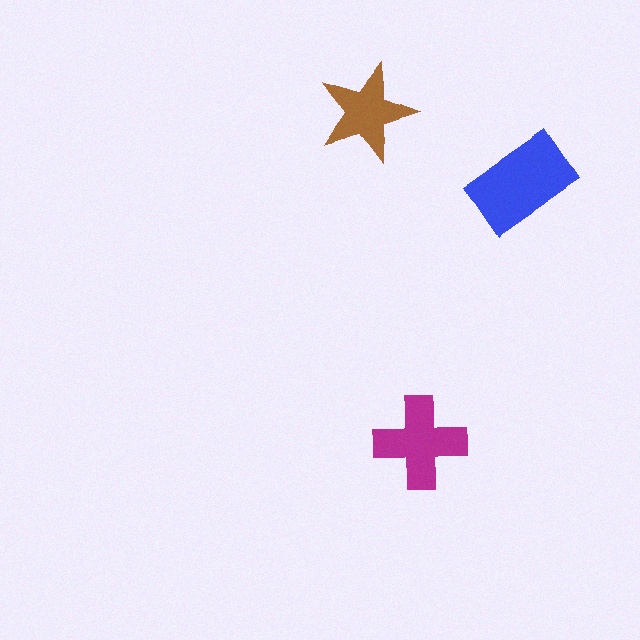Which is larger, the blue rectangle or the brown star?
The blue rectangle.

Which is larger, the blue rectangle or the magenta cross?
The blue rectangle.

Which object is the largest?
The blue rectangle.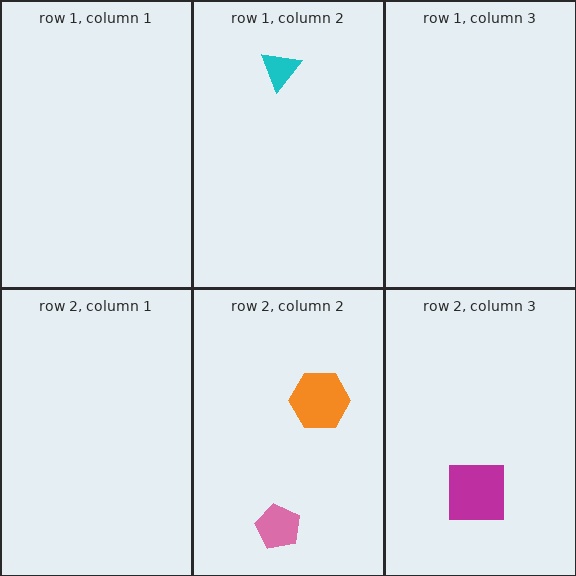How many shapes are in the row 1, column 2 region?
1.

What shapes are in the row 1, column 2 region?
The cyan triangle.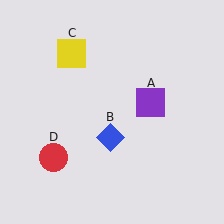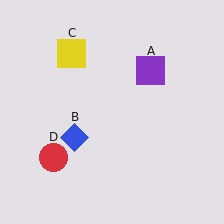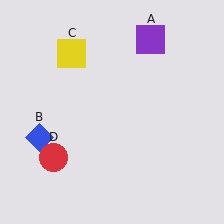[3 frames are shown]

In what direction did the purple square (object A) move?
The purple square (object A) moved up.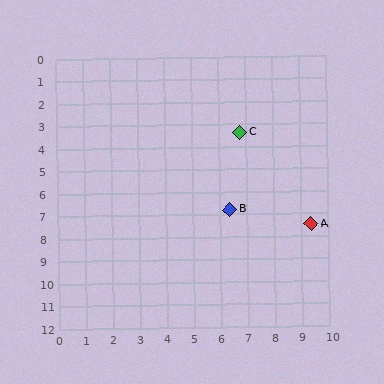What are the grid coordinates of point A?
Point A is at approximately (9.4, 7.5).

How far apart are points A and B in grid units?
Points A and B are about 3.1 grid units apart.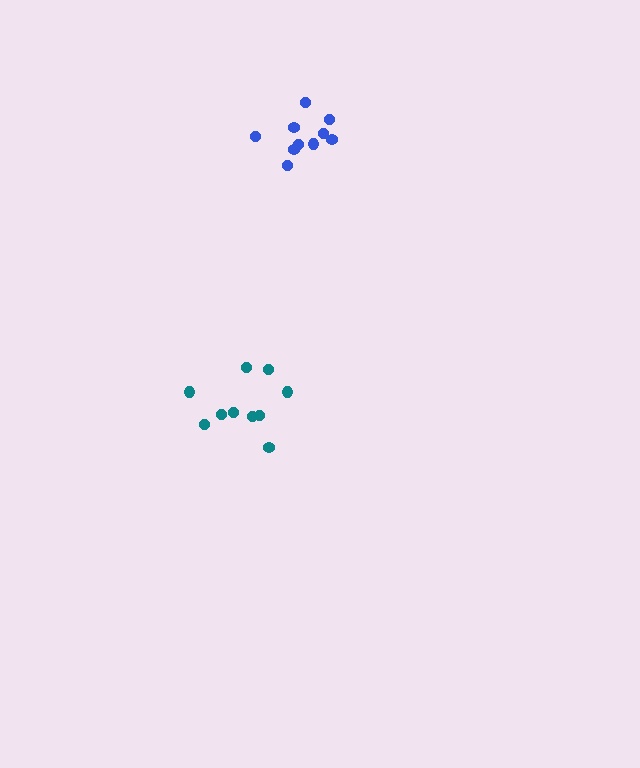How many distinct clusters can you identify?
There are 2 distinct clusters.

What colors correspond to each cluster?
The clusters are colored: blue, teal.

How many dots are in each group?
Group 1: 10 dots, Group 2: 10 dots (20 total).